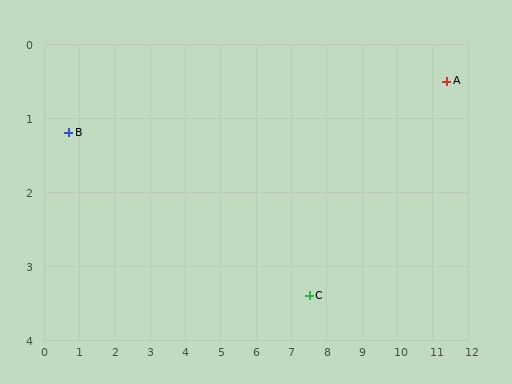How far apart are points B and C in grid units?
Points B and C are about 7.1 grid units apart.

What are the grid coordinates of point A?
Point A is at approximately (11.4, 0.5).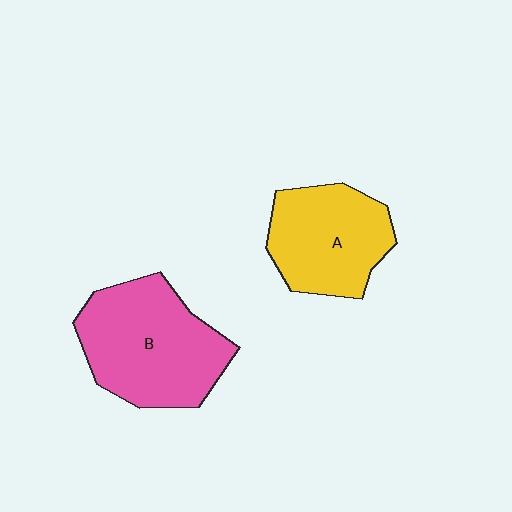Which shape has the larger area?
Shape B (pink).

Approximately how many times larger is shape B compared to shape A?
Approximately 1.3 times.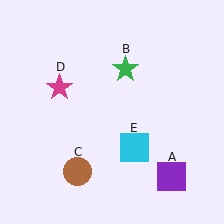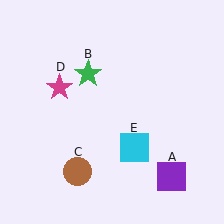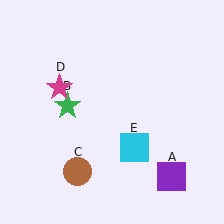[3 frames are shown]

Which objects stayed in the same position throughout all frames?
Purple square (object A) and brown circle (object C) and magenta star (object D) and cyan square (object E) remained stationary.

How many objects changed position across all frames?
1 object changed position: green star (object B).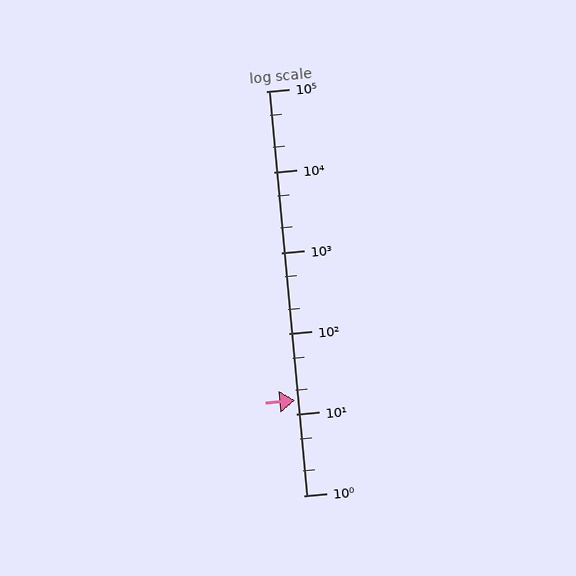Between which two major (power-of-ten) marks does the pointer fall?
The pointer is between 10 and 100.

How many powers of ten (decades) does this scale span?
The scale spans 5 decades, from 1 to 100000.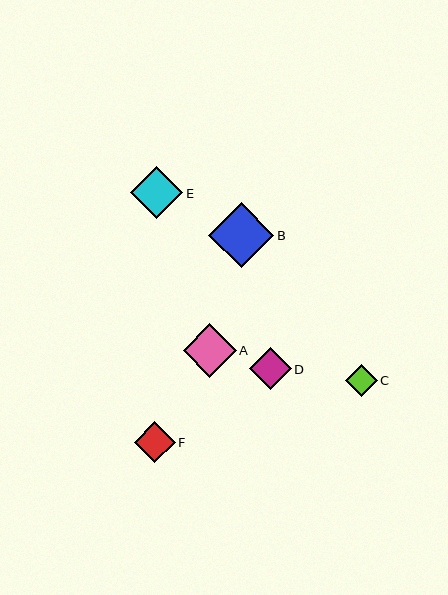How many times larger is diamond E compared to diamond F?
Diamond E is approximately 1.3 times the size of diamond F.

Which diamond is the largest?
Diamond B is the largest with a size of approximately 65 pixels.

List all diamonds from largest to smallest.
From largest to smallest: B, A, E, D, F, C.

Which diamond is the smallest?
Diamond C is the smallest with a size of approximately 31 pixels.